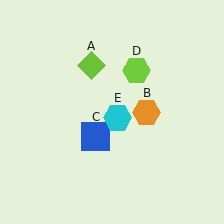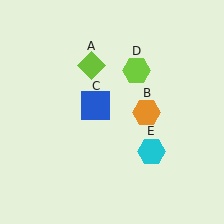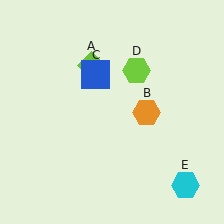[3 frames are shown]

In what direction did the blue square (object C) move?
The blue square (object C) moved up.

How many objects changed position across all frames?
2 objects changed position: blue square (object C), cyan hexagon (object E).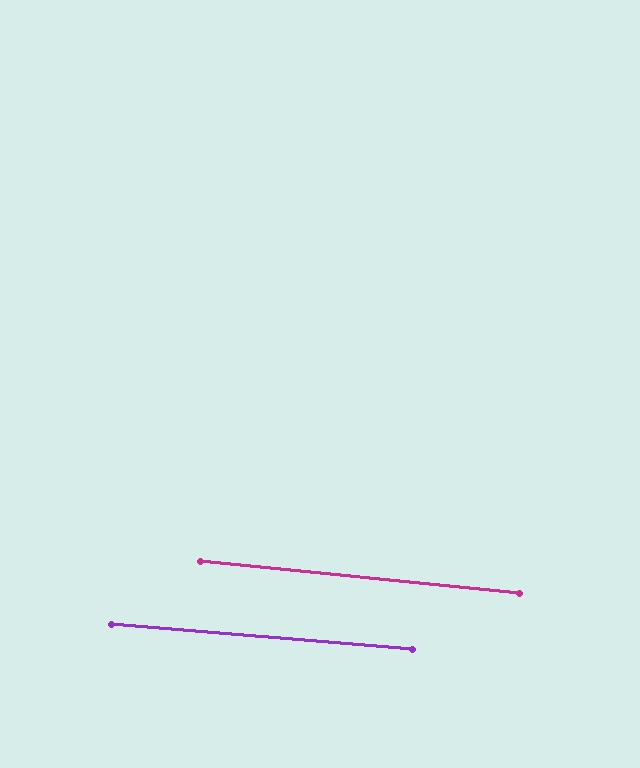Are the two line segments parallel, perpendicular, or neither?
Parallel — their directions differ by only 1.1°.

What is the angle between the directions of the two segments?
Approximately 1 degree.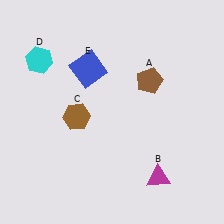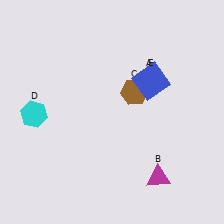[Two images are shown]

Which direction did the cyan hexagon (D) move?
The cyan hexagon (D) moved down.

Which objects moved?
The objects that moved are: the brown hexagon (C), the cyan hexagon (D), the blue square (E).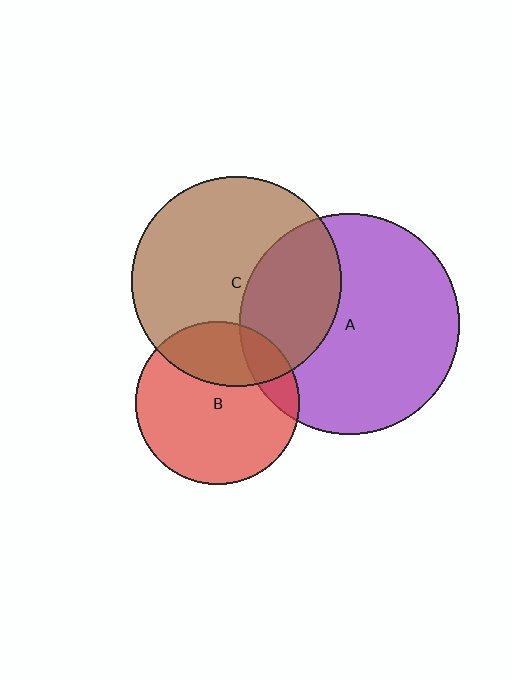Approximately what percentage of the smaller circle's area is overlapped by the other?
Approximately 30%.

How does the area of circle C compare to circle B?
Approximately 1.7 times.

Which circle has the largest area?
Circle A (purple).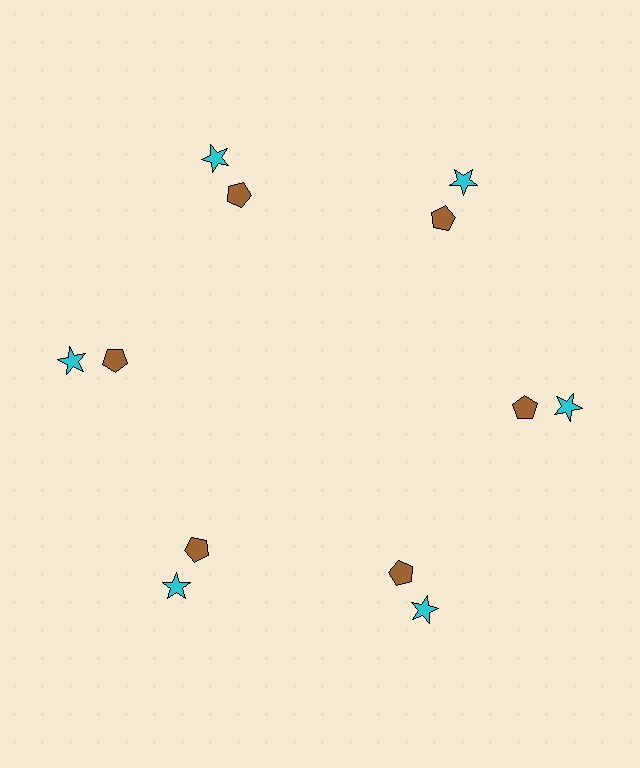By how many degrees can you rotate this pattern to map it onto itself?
The pattern maps onto itself every 60 degrees of rotation.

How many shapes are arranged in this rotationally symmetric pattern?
There are 12 shapes, arranged in 6 groups of 2.